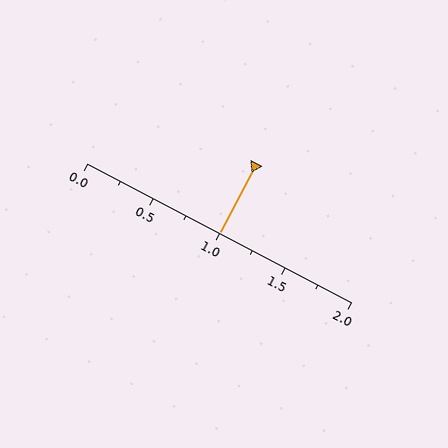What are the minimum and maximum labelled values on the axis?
The axis runs from 0.0 to 2.0.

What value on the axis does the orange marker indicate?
The marker indicates approximately 1.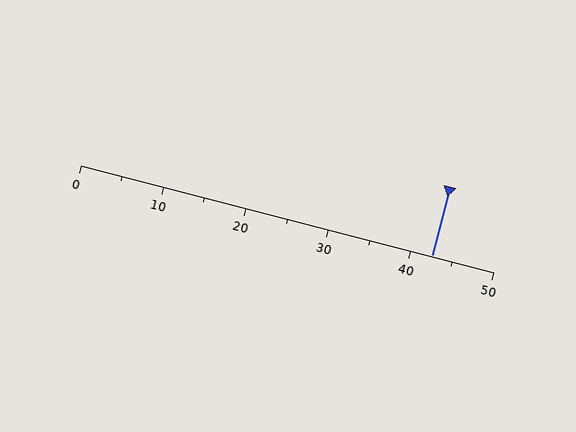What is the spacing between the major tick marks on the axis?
The major ticks are spaced 10 apart.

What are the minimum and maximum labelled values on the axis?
The axis runs from 0 to 50.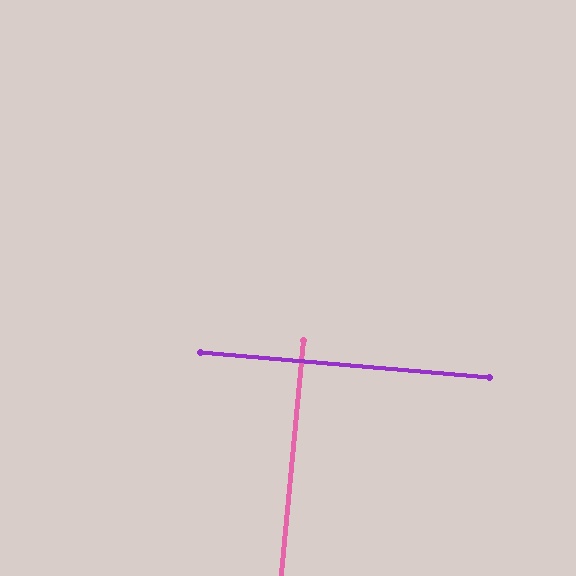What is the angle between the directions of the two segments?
Approximately 90 degrees.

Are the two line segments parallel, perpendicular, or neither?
Perpendicular — they meet at approximately 90°.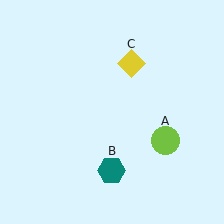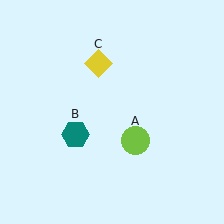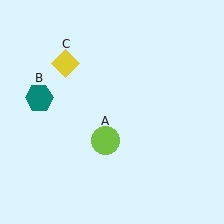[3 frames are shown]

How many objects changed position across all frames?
3 objects changed position: lime circle (object A), teal hexagon (object B), yellow diamond (object C).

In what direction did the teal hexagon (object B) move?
The teal hexagon (object B) moved up and to the left.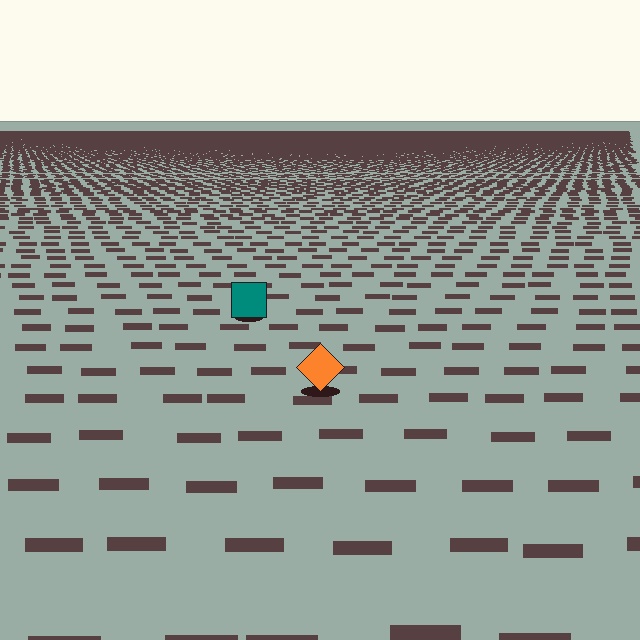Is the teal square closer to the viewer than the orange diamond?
No. The orange diamond is closer — you can tell from the texture gradient: the ground texture is coarser near it.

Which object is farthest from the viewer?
The teal square is farthest from the viewer. It appears smaller and the ground texture around it is denser.